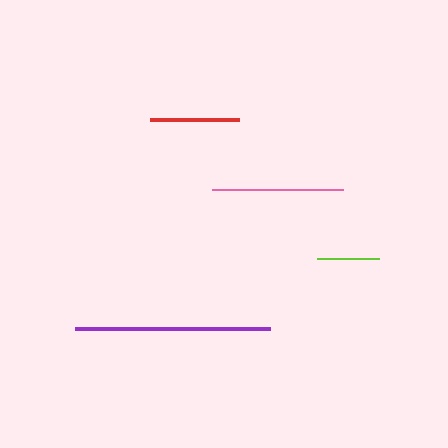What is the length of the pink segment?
The pink segment is approximately 131 pixels long.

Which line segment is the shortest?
The lime line is the shortest at approximately 63 pixels.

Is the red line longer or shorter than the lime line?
The red line is longer than the lime line.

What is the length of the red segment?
The red segment is approximately 90 pixels long.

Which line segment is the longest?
The purple line is the longest at approximately 194 pixels.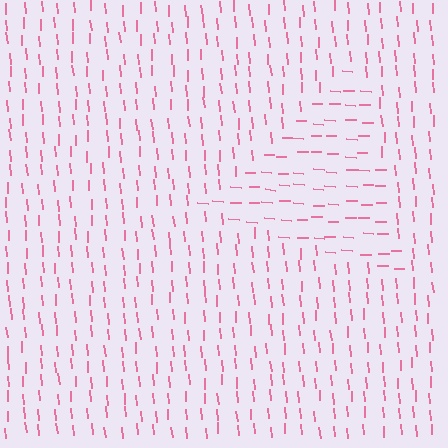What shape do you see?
I see a triangle.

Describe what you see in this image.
The image is filled with small pink line segments. A triangle region in the image has lines oriented differently from the surrounding lines, creating a visible texture boundary.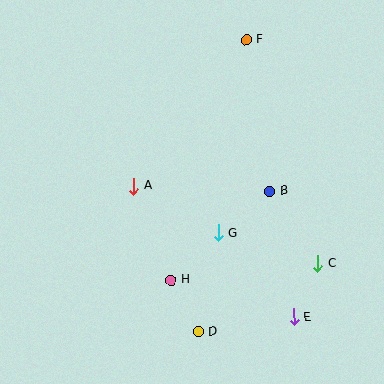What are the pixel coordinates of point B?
Point B is at (270, 191).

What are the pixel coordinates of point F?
Point F is at (246, 40).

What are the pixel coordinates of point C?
Point C is at (318, 263).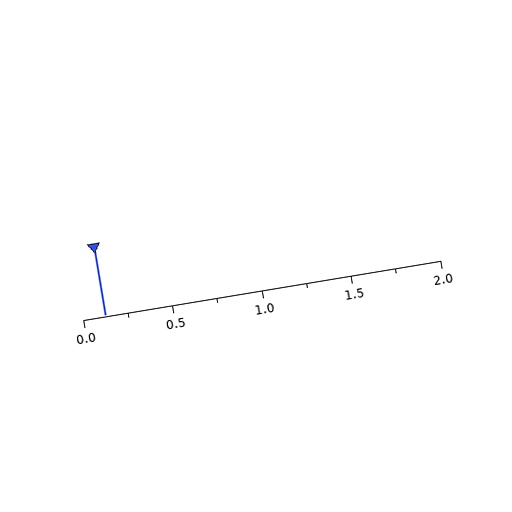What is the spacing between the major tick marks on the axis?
The major ticks are spaced 0.5 apart.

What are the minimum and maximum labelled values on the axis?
The axis runs from 0.0 to 2.0.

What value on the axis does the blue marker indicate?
The marker indicates approximately 0.12.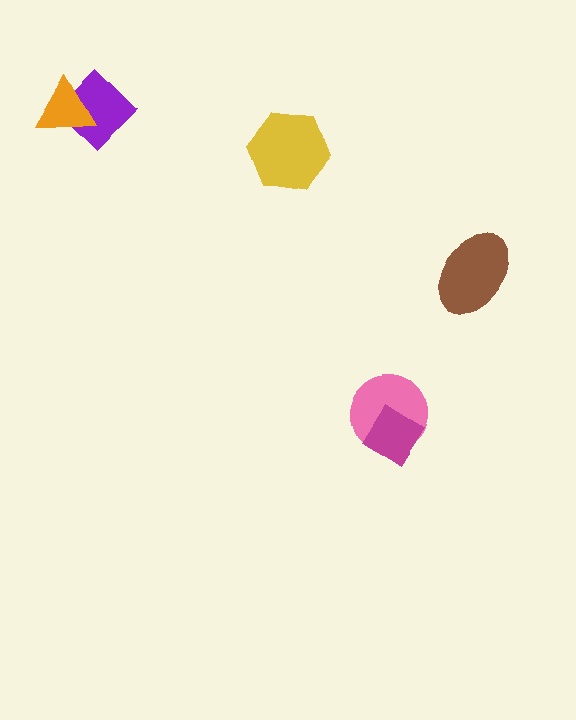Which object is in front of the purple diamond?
The orange triangle is in front of the purple diamond.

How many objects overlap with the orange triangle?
1 object overlaps with the orange triangle.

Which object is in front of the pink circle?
The magenta diamond is in front of the pink circle.